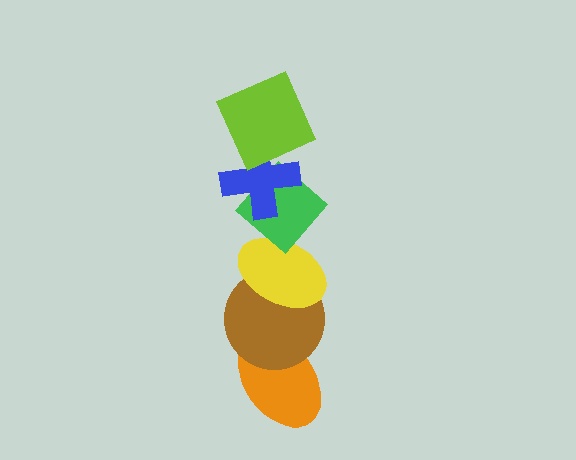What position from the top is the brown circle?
The brown circle is 5th from the top.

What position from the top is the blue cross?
The blue cross is 2nd from the top.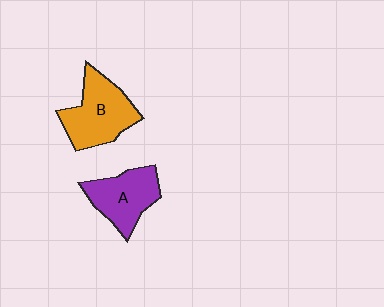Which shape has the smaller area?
Shape A (purple).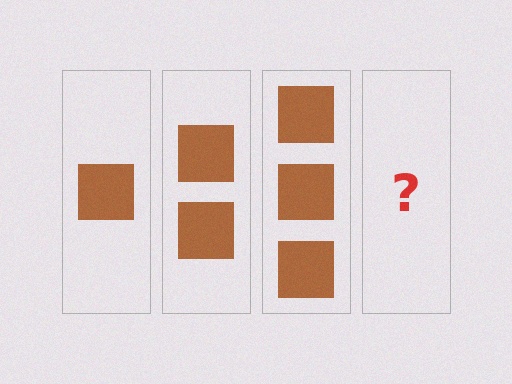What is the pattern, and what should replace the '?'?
The pattern is that each step adds one more square. The '?' should be 4 squares.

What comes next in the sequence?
The next element should be 4 squares.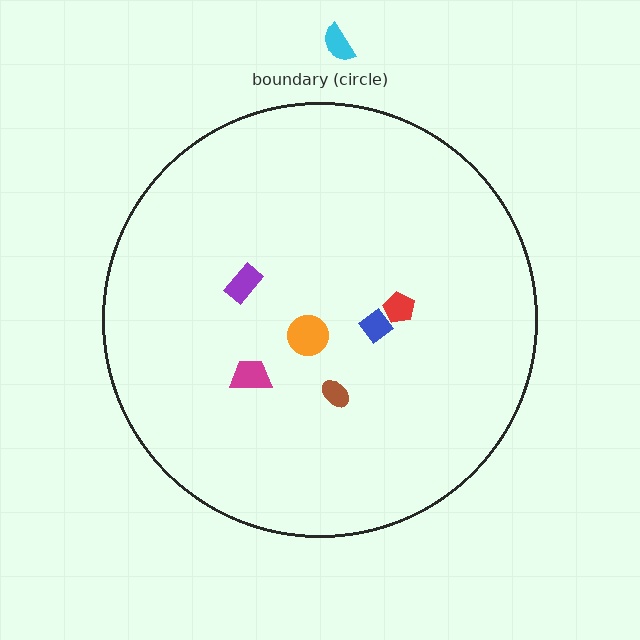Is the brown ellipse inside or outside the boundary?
Inside.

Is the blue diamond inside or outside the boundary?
Inside.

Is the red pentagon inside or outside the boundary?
Inside.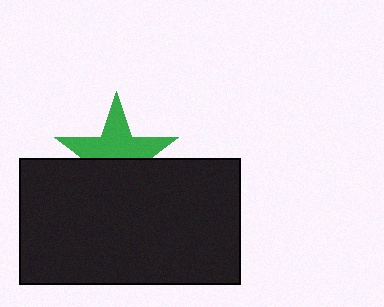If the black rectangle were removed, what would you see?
You would see the complete green star.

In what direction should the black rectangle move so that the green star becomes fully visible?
The black rectangle should move down. That is the shortest direction to clear the overlap and leave the green star fully visible.